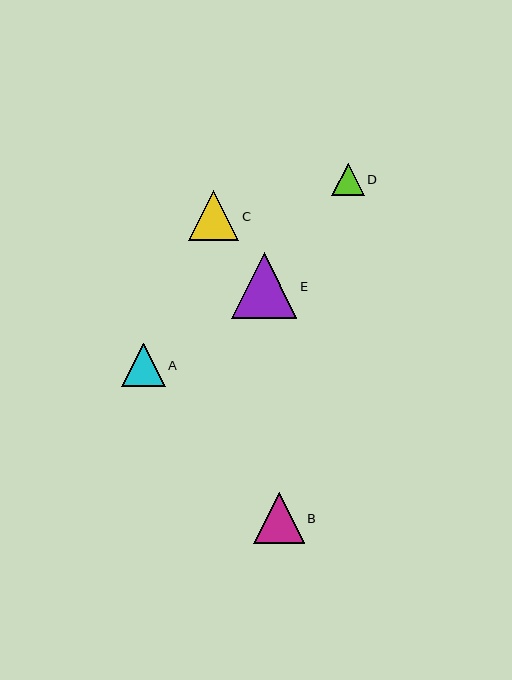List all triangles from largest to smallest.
From largest to smallest: E, B, C, A, D.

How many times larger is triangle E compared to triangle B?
Triangle E is approximately 1.3 times the size of triangle B.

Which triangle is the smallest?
Triangle D is the smallest with a size of approximately 32 pixels.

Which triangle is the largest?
Triangle E is the largest with a size of approximately 66 pixels.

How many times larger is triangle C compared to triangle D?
Triangle C is approximately 1.6 times the size of triangle D.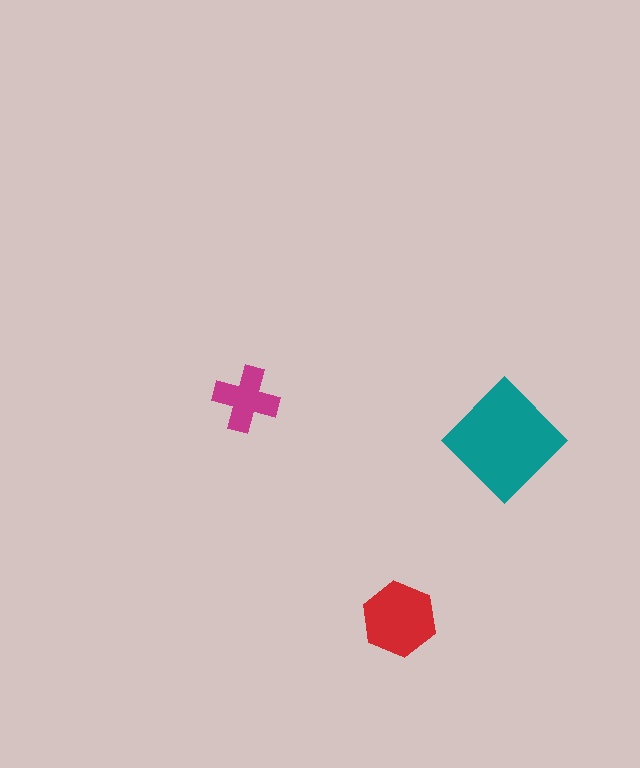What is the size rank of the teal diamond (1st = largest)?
1st.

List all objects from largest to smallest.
The teal diamond, the red hexagon, the magenta cross.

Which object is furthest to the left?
The magenta cross is leftmost.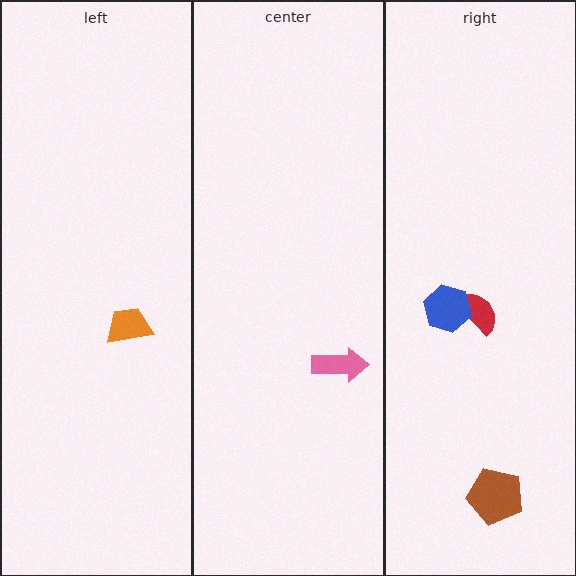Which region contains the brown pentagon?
The right region.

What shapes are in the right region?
The red semicircle, the brown pentagon, the blue hexagon.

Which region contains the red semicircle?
The right region.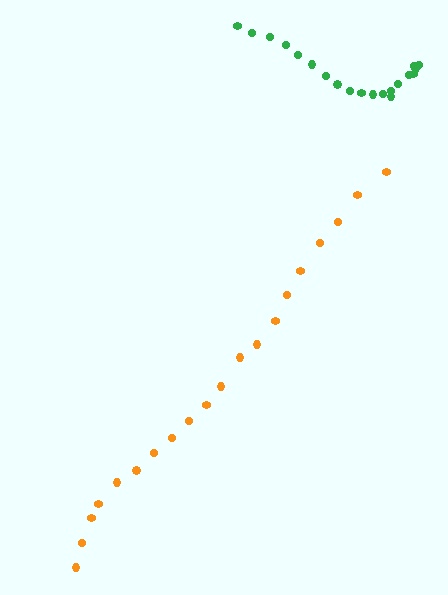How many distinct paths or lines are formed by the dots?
There are 2 distinct paths.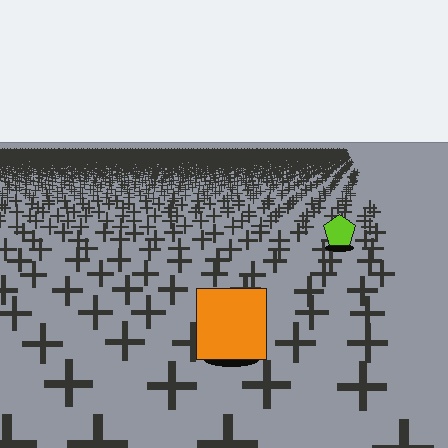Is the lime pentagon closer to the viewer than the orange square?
No. The orange square is closer — you can tell from the texture gradient: the ground texture is coarser near it.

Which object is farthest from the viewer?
The lime pentagon is farthest from the viewer. It appears smaller and the ground texture around it is denser.